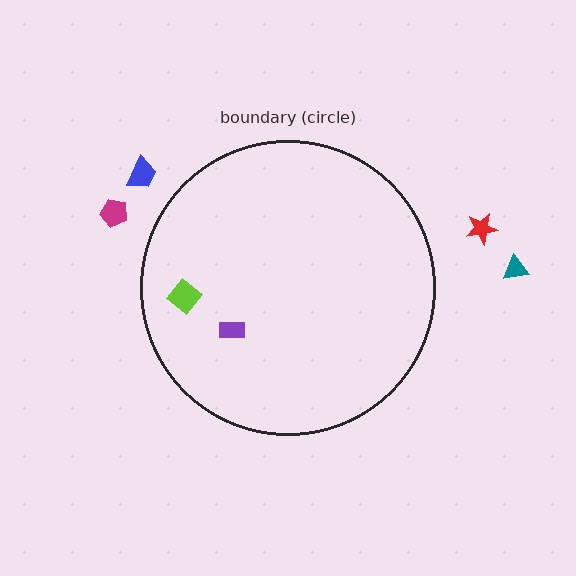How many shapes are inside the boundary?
2 inside, 4 outside.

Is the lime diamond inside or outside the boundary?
Inside.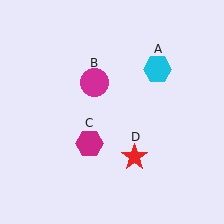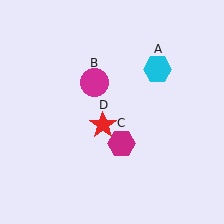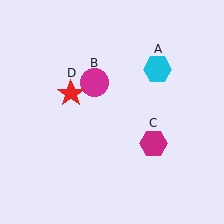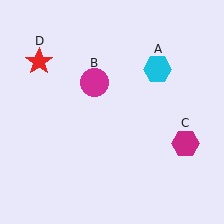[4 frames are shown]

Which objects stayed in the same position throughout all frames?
Cyan hexagon (object A) and magenta circle (object B) remained stationary.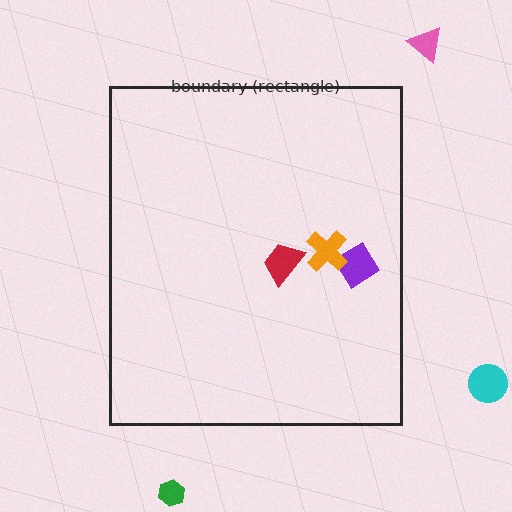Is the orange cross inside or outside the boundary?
Inside.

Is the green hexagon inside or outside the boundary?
Outside.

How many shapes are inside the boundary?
3 inside, 3 outside.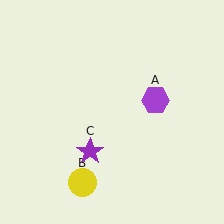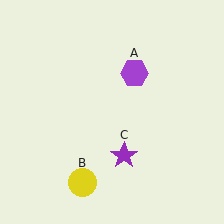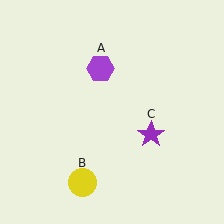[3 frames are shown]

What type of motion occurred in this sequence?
The purple hexagon (object A), purple star (object C) rotated counterclockwise around the center of the scene.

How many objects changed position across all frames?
2 objects changed position: purple hexagon (object A), purple star (object C).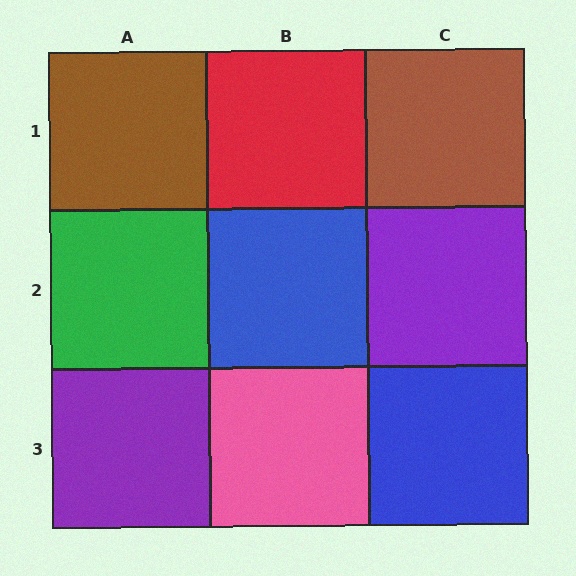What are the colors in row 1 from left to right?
Brown, red, brown.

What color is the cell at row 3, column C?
Blue.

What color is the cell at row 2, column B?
Blue.